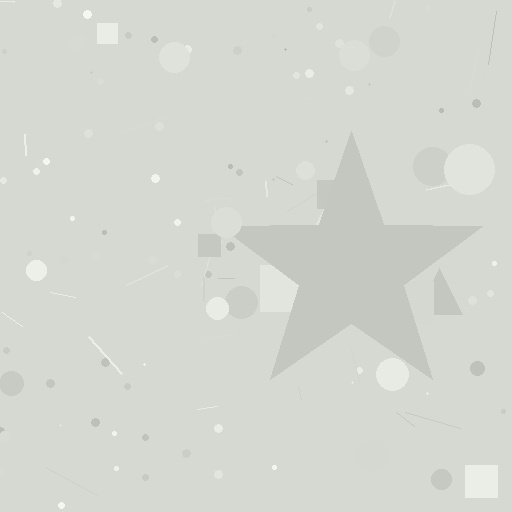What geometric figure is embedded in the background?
A star is embedded in the background.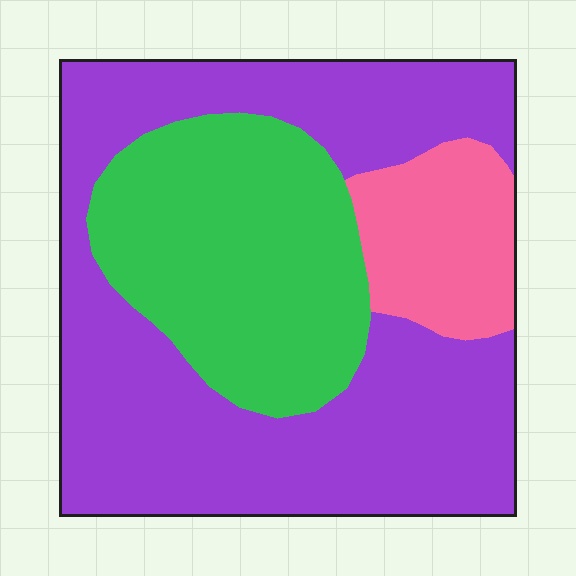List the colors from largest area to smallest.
From largest to smallest: purple, green, pink.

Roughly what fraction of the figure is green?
Green covers around 30% of the figure.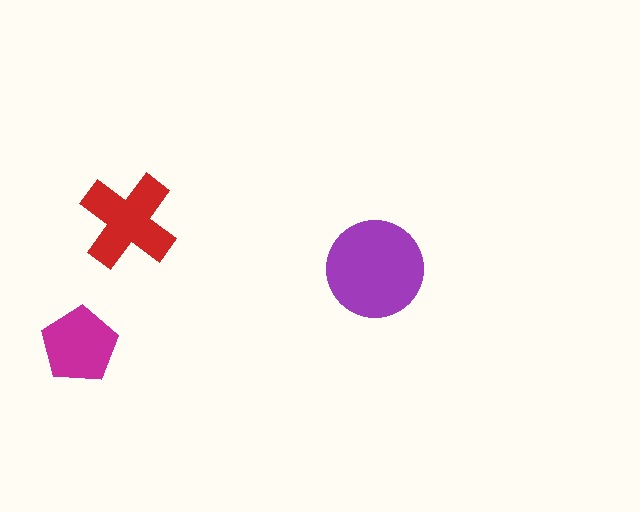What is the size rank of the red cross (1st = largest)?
2nd.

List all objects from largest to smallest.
The purple circle, the red cross, the magenta pentagon.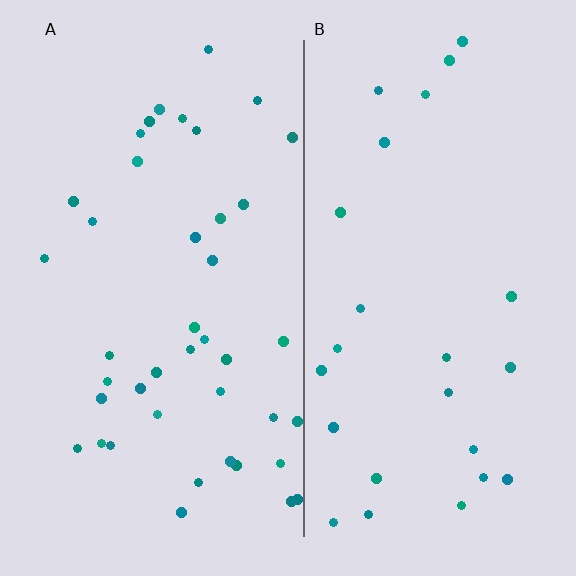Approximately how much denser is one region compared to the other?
Approximately 1.7× — region A over region B.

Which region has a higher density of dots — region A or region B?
A (the left).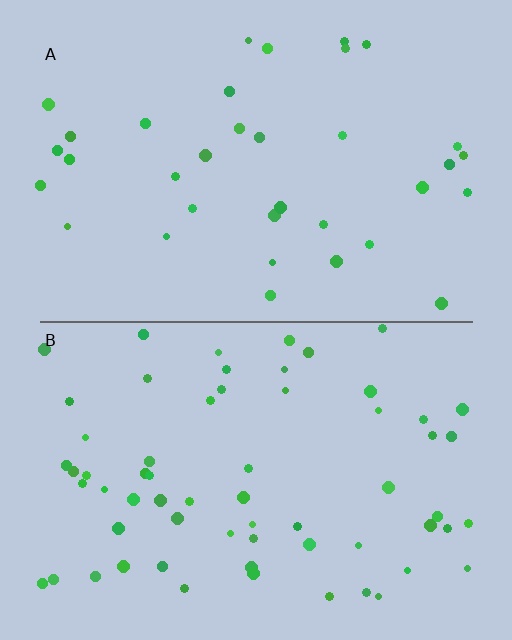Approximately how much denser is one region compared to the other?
Approximately 1.8× — region B over region A.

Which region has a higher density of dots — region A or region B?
B (the bottom).